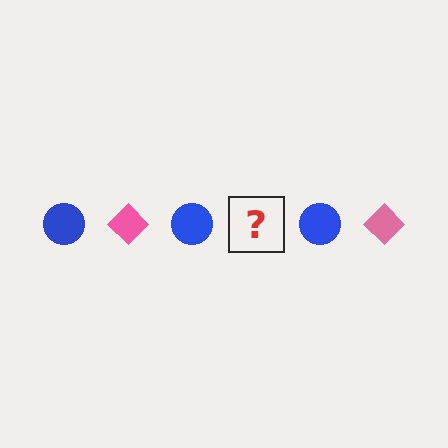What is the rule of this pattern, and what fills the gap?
The rule is that the pattern alternates between blue circle and pink diamond. The gap should be filled with a pink diamond.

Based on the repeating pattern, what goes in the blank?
The blank should be a pink diamond.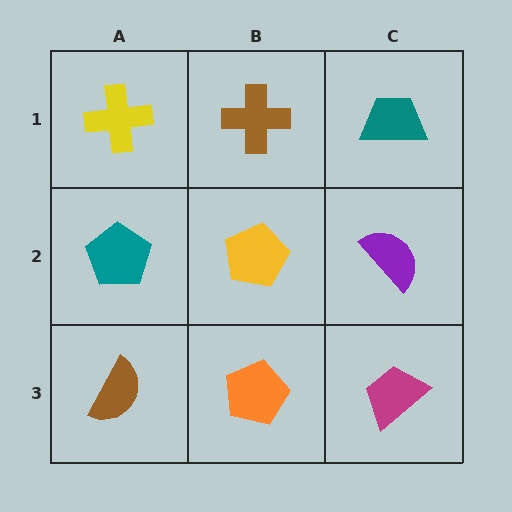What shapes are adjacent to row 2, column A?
A yellow cross (row 1, column A), a brown semicircle (row 3, column A), a yellow pentagon (row 2, column B).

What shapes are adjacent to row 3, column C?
A purple semicircle (row 2, column C), an orange pentagon (row 3, column B).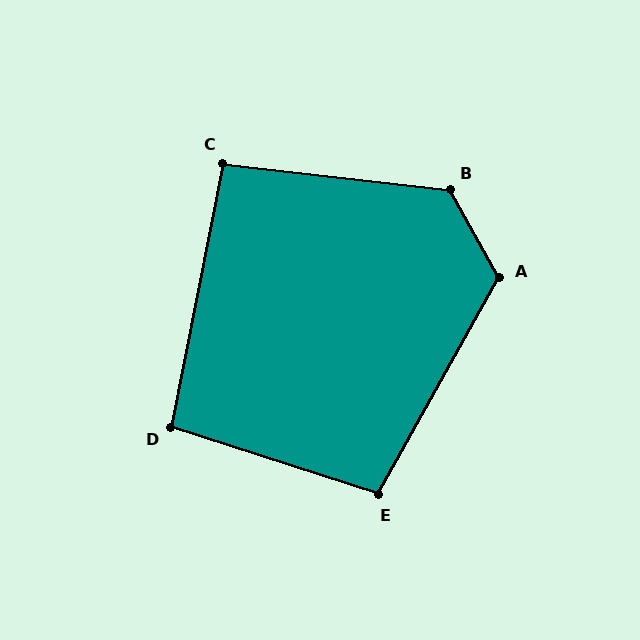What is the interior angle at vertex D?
Approximately 97 degrees (obtuse).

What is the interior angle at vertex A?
Approximately 122 degrees (obtuse).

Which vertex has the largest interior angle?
B, at approximately 126 degrees.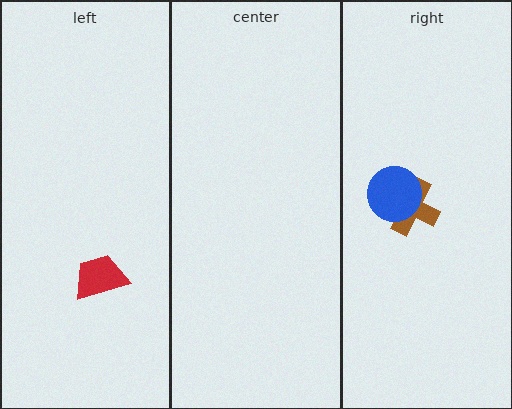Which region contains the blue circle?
The right region.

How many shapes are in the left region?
1.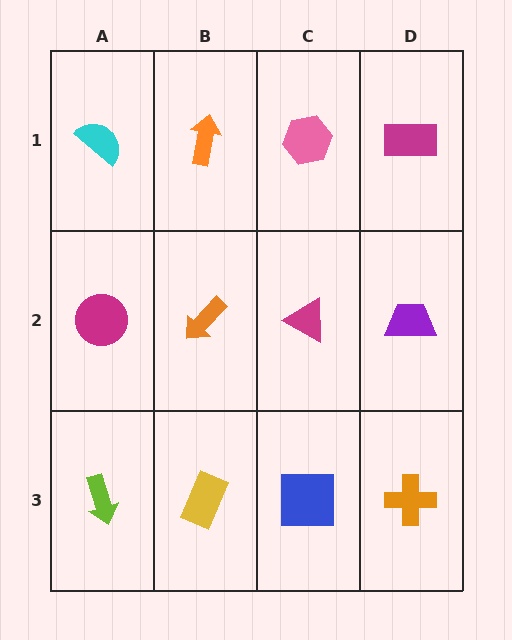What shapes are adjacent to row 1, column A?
A magenta circle (row 2, column A), an orange arrow (row 1, column B).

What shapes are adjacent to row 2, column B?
An orange arrow (row 1, column B), a yellow rectangle (row 3, column B), a magenta circle (row 2, column A), a magenta triangle (row 2, column C).